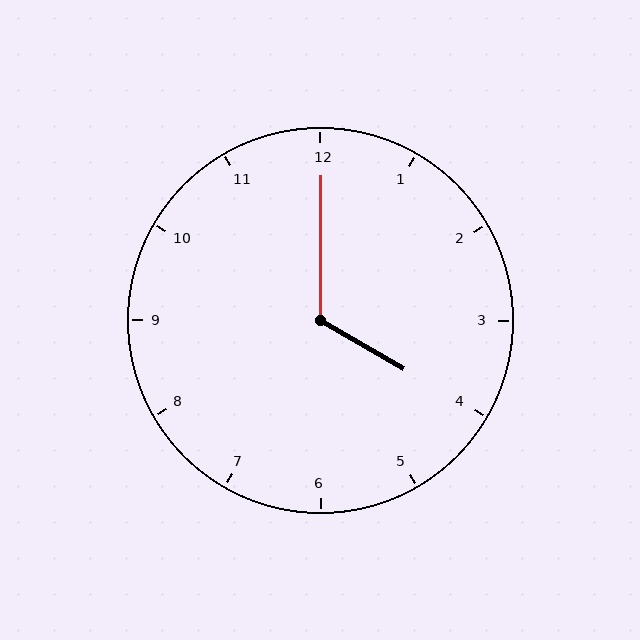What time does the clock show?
4:00.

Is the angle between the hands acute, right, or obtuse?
It is obtuse.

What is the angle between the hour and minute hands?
Approximately 120 degrees.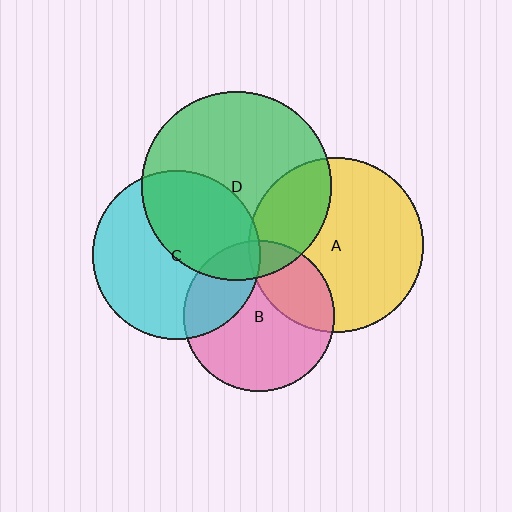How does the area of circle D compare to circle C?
Approximately 1.3 times.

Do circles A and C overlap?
Yes.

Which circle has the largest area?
Circle D (green).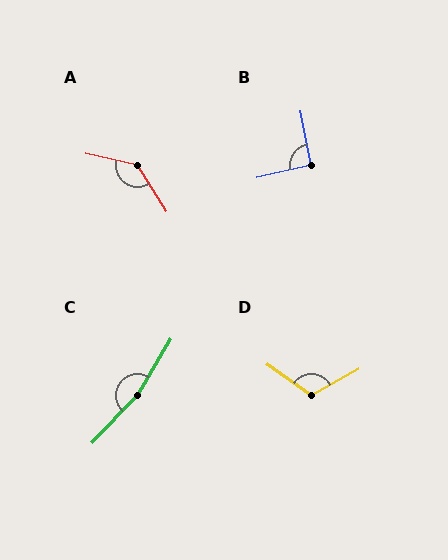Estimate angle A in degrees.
Approximately 134 degrees.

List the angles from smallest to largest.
B (91°), D (115°), A (134°), C (167°).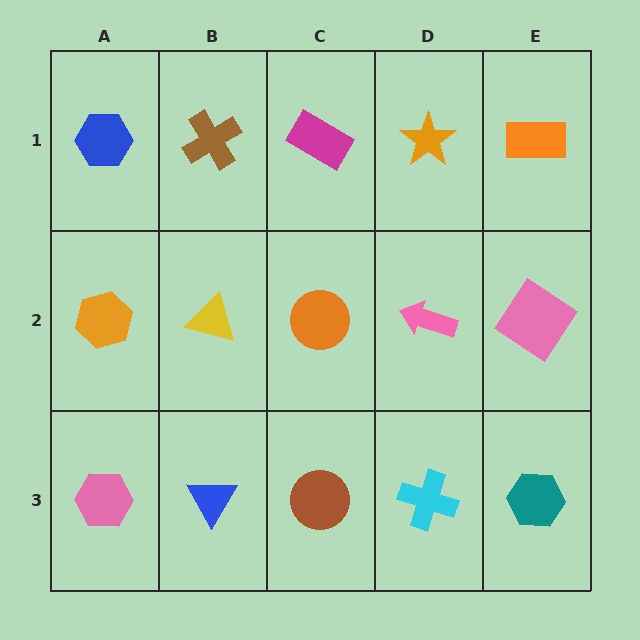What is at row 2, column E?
A pink diamond.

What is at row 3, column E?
A teal hexagon.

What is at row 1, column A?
A blue hexagon.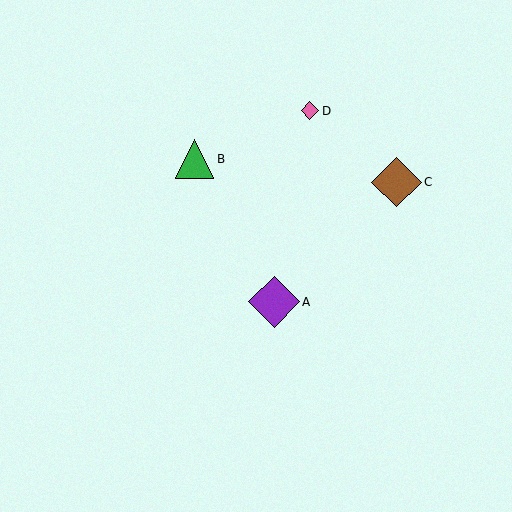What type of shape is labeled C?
Shape C is a brown diamond.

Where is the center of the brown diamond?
The center of the brown diamond is at (396, 182).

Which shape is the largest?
The purple diamond (labeled A) is the largest.